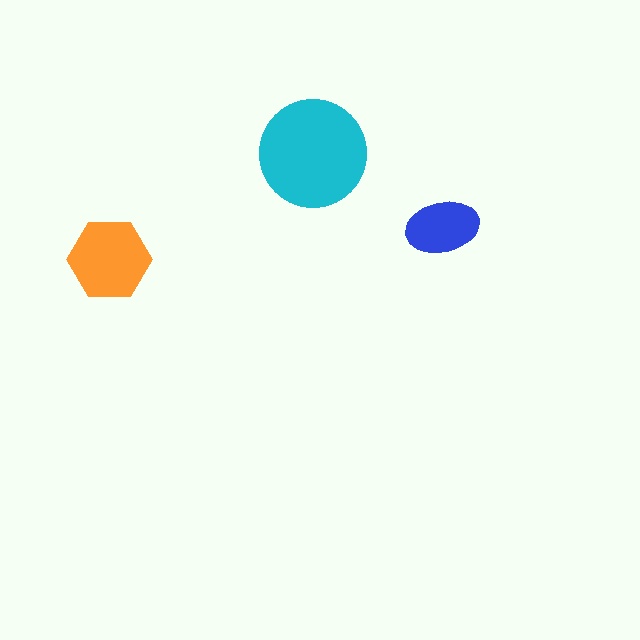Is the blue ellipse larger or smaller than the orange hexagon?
Smaller.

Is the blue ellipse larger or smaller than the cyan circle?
Smaller.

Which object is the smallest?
The blue ellipse.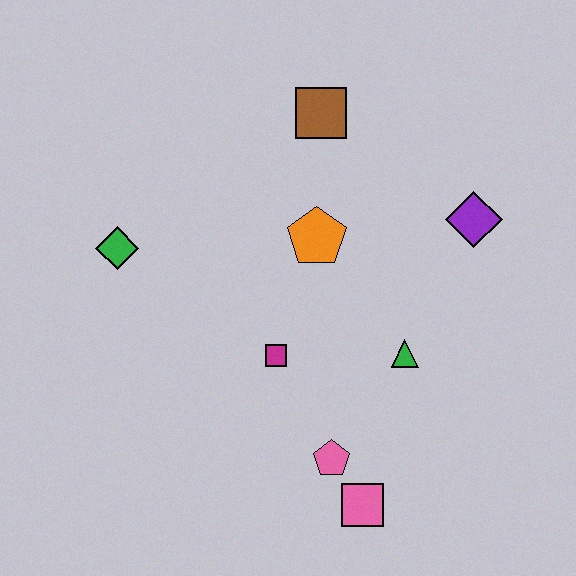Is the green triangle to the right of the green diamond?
Yes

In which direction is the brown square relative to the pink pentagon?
The brown square is above the pink pentagon.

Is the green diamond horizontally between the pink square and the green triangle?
No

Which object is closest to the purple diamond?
The green triangle is closest to the purple diamond.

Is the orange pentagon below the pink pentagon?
No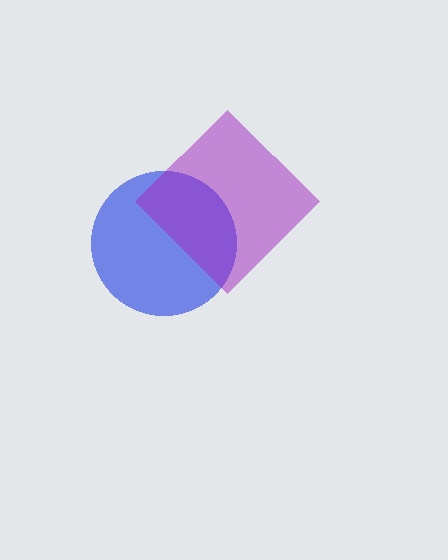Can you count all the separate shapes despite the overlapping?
Yes, there are 2 separate shapes.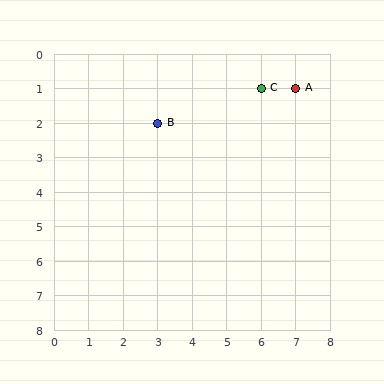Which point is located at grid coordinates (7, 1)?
Point A is at (7, 1).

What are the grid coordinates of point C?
Point C is at grid coordinates (6, 1).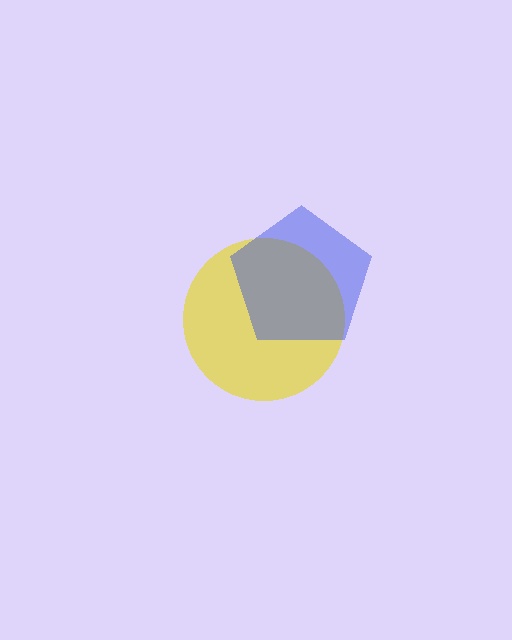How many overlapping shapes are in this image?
There are 2 overlapping shapes in the image.